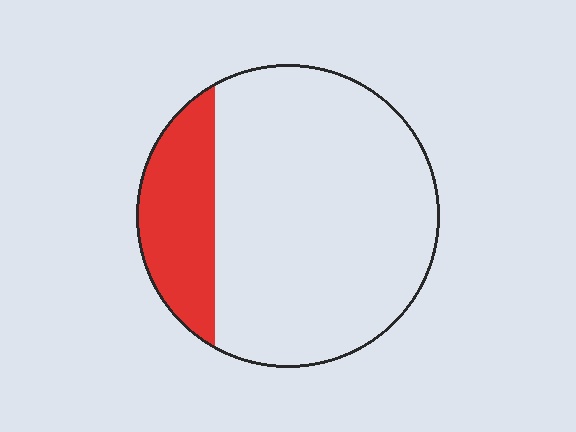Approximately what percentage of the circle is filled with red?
Approximately 20%.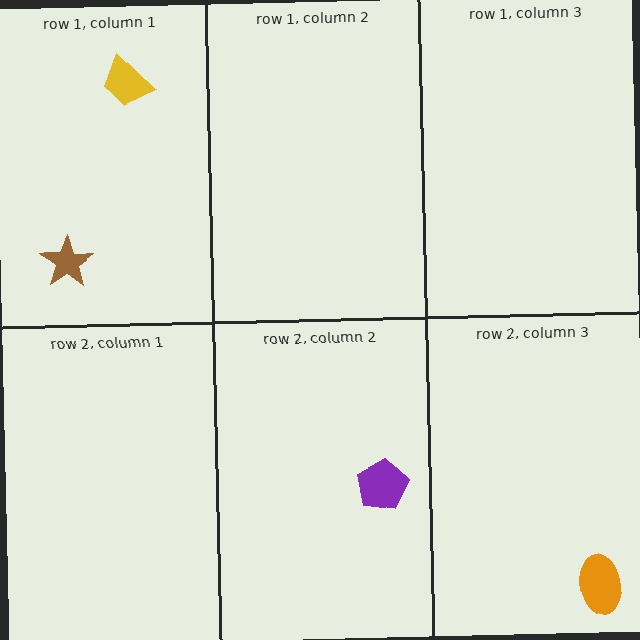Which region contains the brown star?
The row 1, column 1 region.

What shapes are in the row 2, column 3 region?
The orange ellipse.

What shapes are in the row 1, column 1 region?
The yellow trapezoid, the brown star.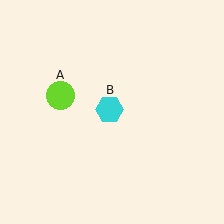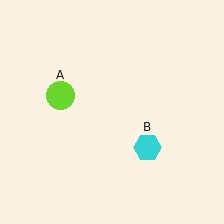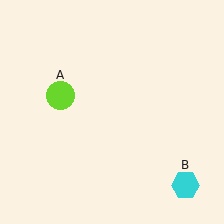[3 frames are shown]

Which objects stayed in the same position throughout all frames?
Lime circle (object A) remained stationary.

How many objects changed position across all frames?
1 object changed position: cyan hexagon (object B).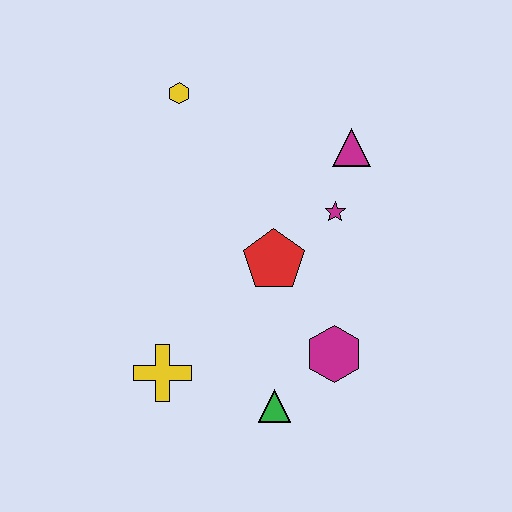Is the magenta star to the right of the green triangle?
Yes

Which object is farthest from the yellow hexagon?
The green triangle is farthest from the yellow hexagon.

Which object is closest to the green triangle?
The magenta hexagon is closest to the green triangle.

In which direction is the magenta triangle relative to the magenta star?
The magenta triangle is above the magenta star.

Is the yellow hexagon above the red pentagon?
Yes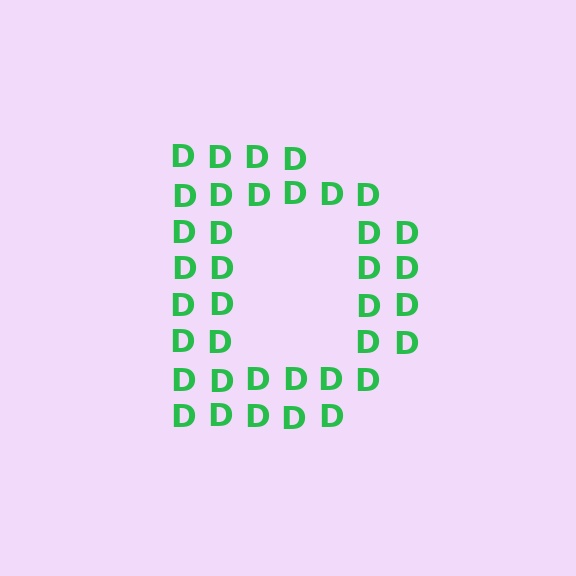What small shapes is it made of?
It is made of small letter D's.